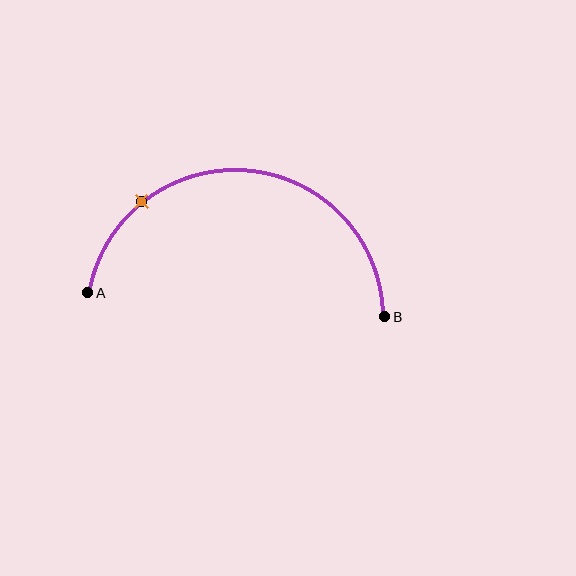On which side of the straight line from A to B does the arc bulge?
The arc bulges above the straight line connecting A and B.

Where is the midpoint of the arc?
The arc midpoint is the point on the curve farthest from the straight line joining A and B. It sits above that line.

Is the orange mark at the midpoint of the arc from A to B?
No. The orange mark lies on the arc but is closer to endpoint A. The arc midpoint would be at the point on the curve equidistant along the arc from both A and B.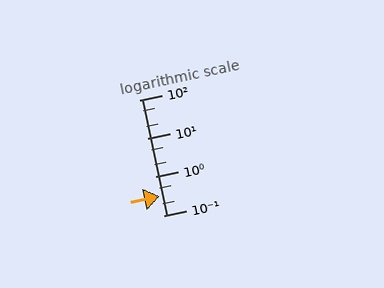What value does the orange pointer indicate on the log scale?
The pointer indicates approximately 0.31.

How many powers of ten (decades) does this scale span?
The scale spans 3 decades, from 0.1 to 100.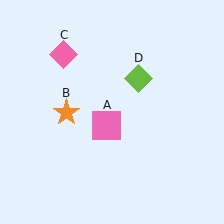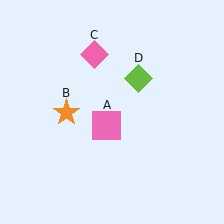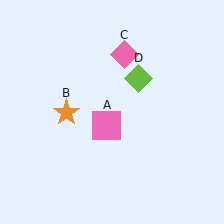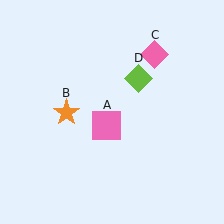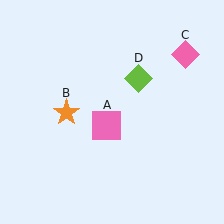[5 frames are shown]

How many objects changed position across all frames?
1 object changed position: pink diamond (object C).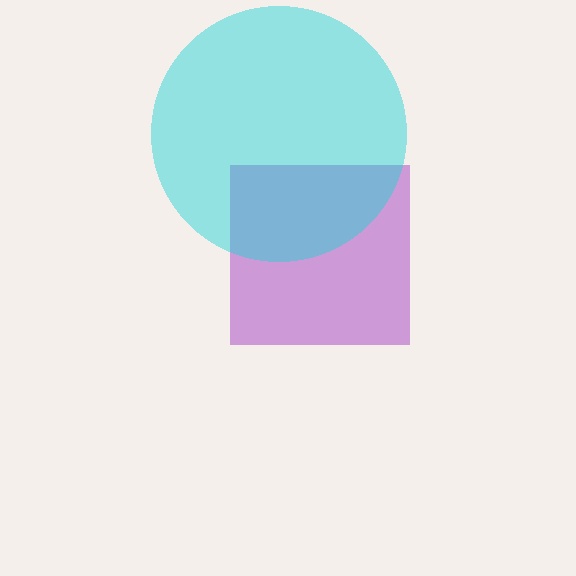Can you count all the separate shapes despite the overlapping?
Yes, there are 2 separate shapes.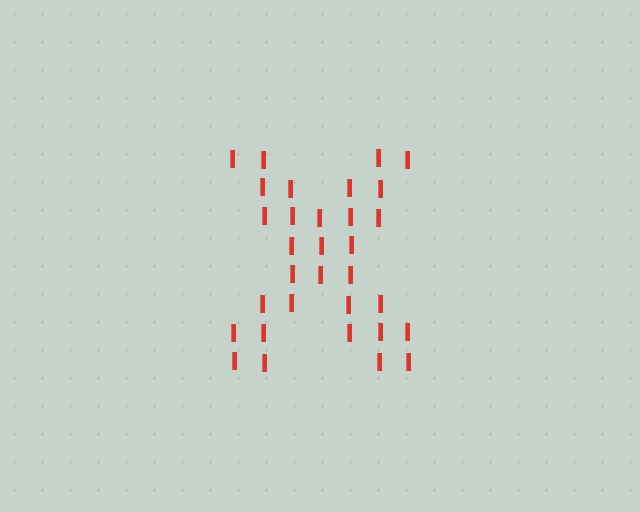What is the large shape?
The large shape is the letter X.